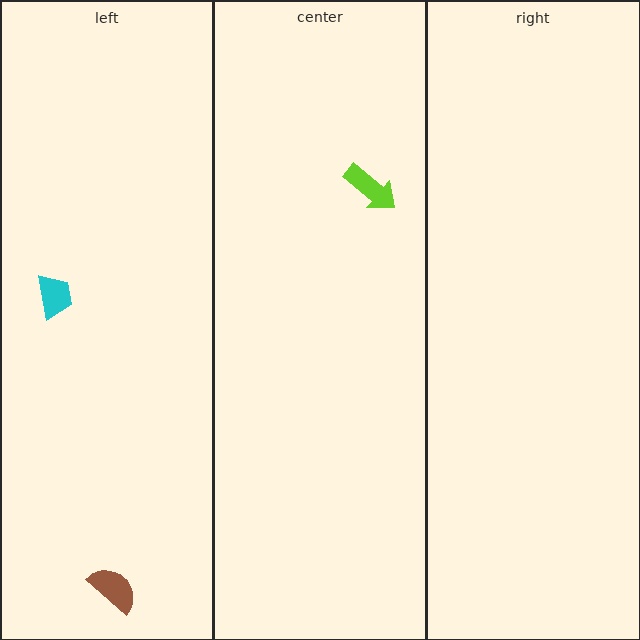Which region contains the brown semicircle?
The left region.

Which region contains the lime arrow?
The center region.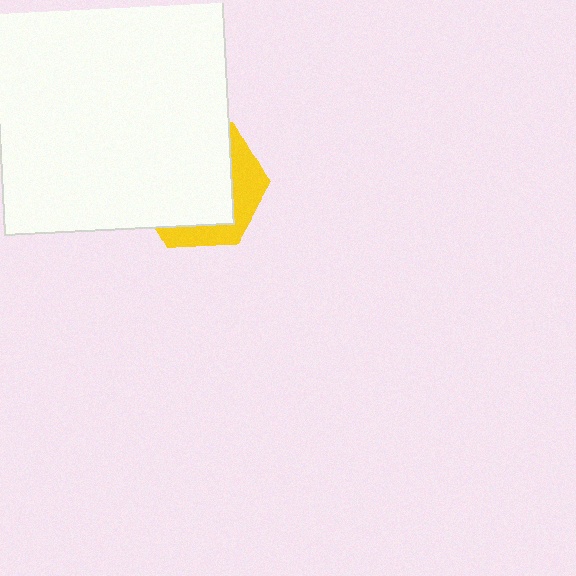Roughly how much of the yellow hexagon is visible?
A small part of it is visible (roughly 31%).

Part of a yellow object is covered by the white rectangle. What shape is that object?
It is a hexagon.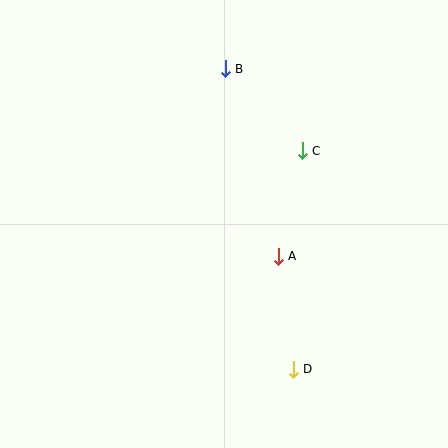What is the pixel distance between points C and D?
The distance between C and D is 218 pixels.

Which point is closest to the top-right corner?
Point C is closest to the top-right corner.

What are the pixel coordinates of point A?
Point A is at (278, 256).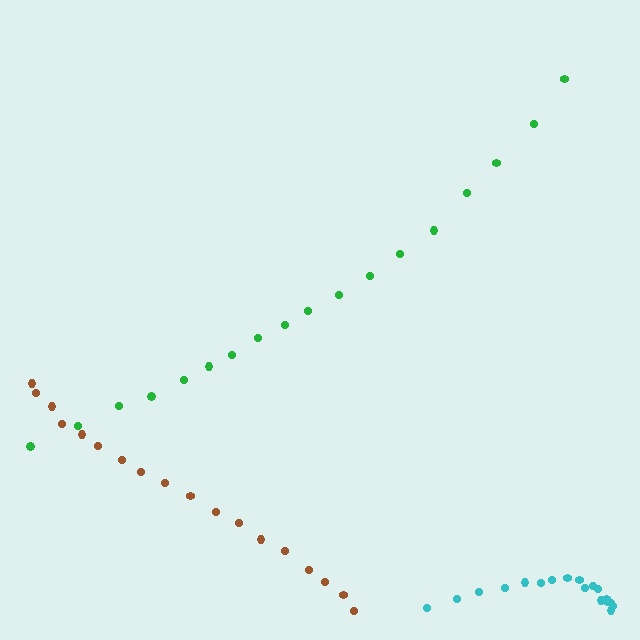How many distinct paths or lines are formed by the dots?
There are 3 distinct paths.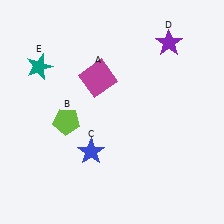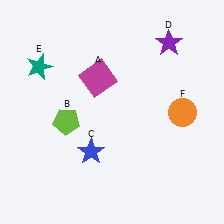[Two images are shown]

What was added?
An orange circle (F) was added in Image 2.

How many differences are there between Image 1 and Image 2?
There is 1 difference between the two images.